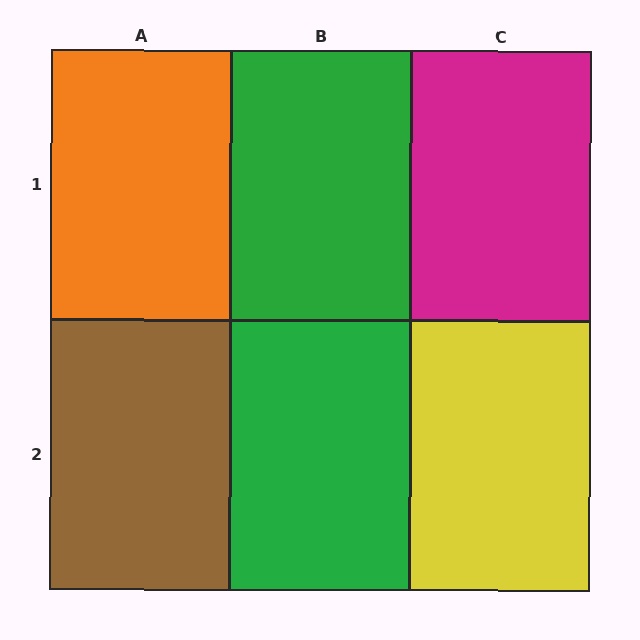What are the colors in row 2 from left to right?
Brown, green, yellow.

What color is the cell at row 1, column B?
Green.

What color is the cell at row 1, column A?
Orange.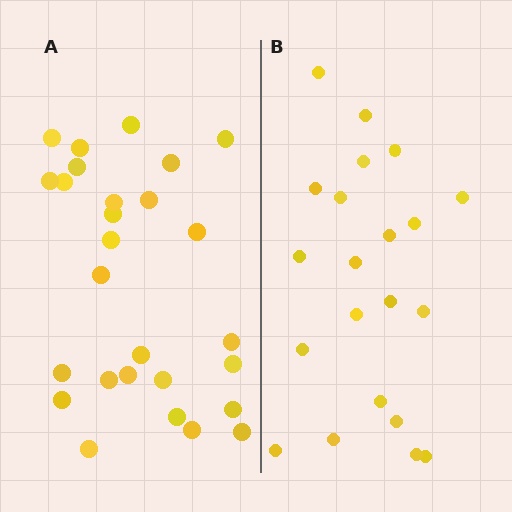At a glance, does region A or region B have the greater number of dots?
Region A (the left region) has more dots.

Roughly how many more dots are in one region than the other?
Region A has about 6 more dots than region B.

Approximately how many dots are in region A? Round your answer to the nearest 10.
About 30 dots. (The exact count is 27, which rounds to 30.)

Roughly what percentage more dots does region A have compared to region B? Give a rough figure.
About 30% more.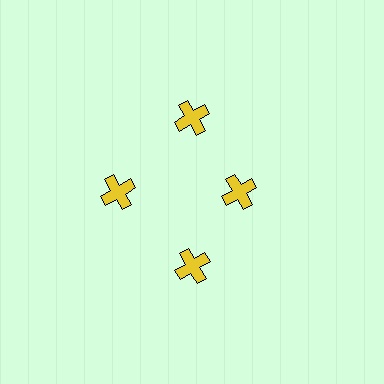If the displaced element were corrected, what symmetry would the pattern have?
It would have 4-fold rotational symmetry — the pattern would map onto itself every 90 degrees.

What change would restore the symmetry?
The symmetry would be restored by moving it outward, back onto the ring so that all 4 crosses sit at equal angles and equal distance from the center.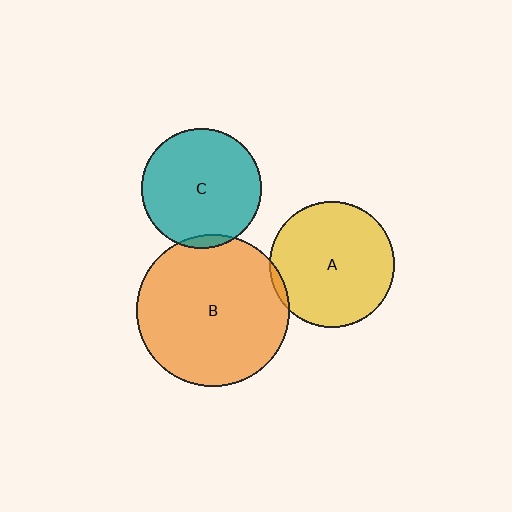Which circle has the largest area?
Circle B (orange).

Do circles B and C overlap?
Yes.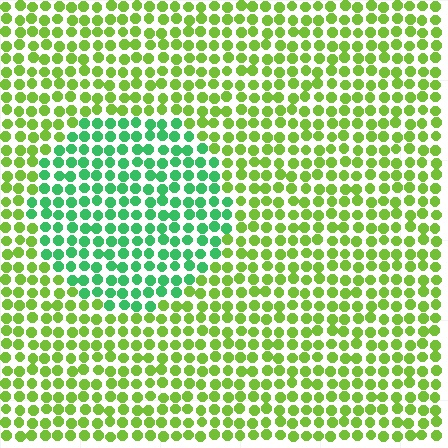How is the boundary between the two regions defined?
The boundary is defined purely by a slight shift in hue (about 46 degrees). Spacing, size, and orientation are identical on both sides.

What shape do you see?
I see a circle.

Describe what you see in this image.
The image is filled with small lime elements in a uniform arrangement. A circle-shaped region is visible where the elements are tinted to a slightly different hue, forming a subtle color boundary.